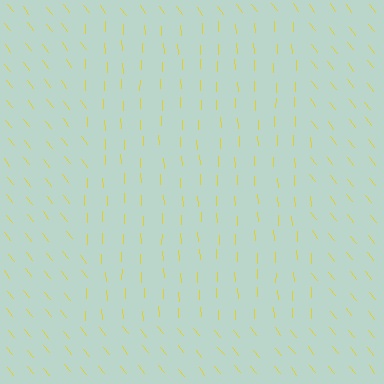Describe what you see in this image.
The image is filled with small yellow line segments. A rectangle region in the image has lines oriented differently from the surrounding lines, creating a visible texture boundary.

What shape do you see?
I see a rectangle.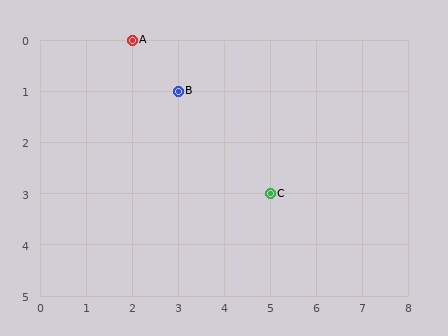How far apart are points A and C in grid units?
Points A and C are 3 columns and 3 rows apart (about 4.2 grid units diagonally).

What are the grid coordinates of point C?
Point C is at grid coordinates (5, 3).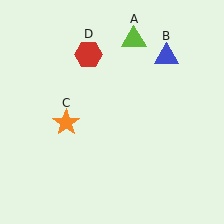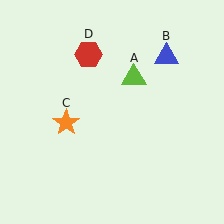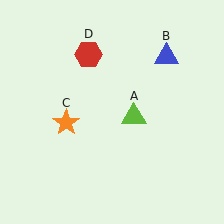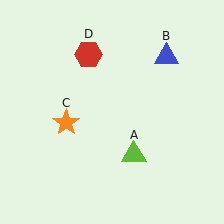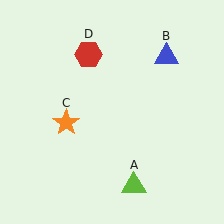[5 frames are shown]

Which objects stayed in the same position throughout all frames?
Blue triangle (object B) and orange star (object C) and red hexagon (object D) remained stationary.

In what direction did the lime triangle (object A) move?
The lime triangle (object A) moved down.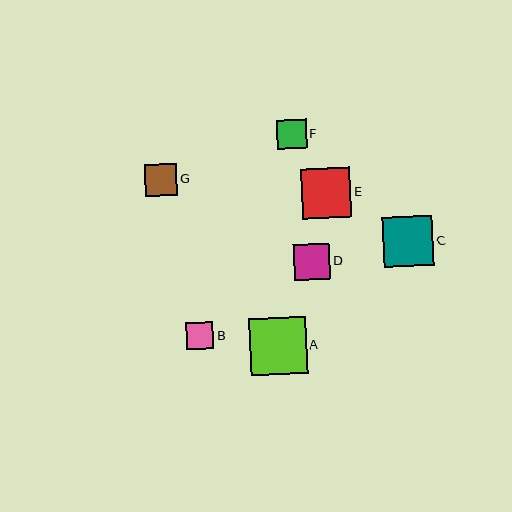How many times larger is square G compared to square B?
Square G is approximately 1.2 times the size of square B.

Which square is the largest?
Square A is the largest with a size of approximately 57 pixels.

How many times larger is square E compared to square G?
Square E is approximately 1.6 times the size of square G.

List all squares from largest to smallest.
From largest to smallest: A, C, E, D, G, F, B.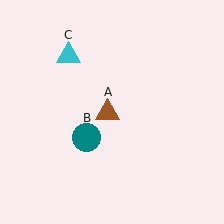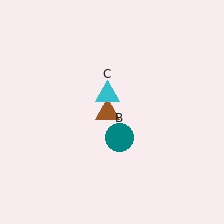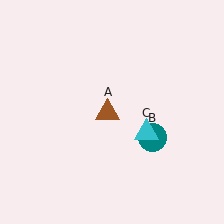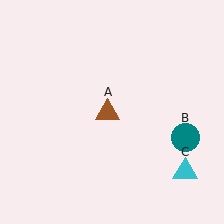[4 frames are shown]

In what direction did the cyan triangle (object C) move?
The cyan triangle (object C) moved down and to the right.